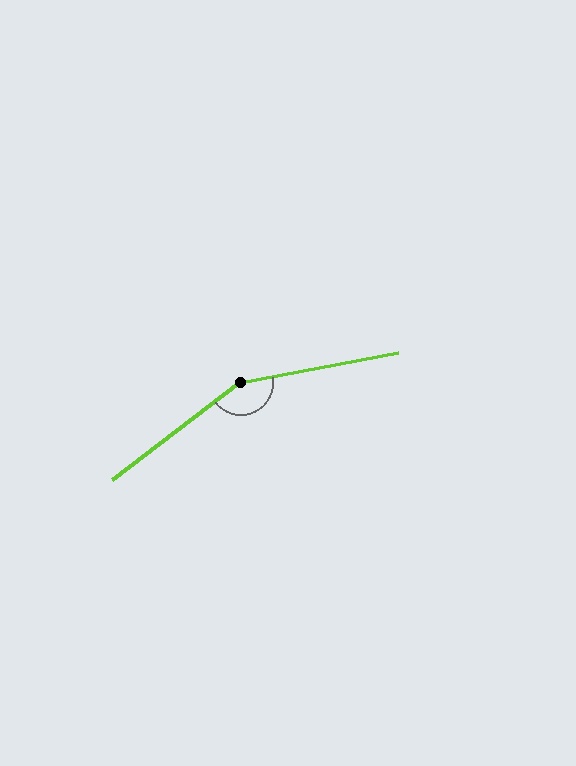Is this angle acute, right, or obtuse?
It is obtuse.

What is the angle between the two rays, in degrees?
Approximately 154 degrees.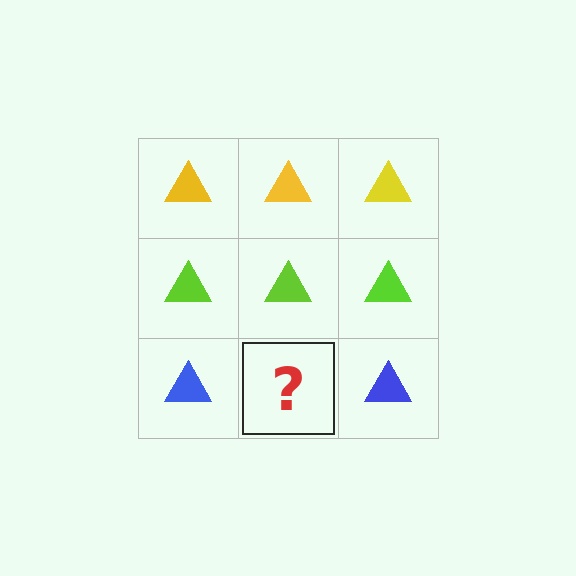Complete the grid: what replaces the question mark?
The question mark should be replaced with a blue triangle.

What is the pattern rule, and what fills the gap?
The rule is that each row has a consistent color. The gap should be filled with a blue triangle.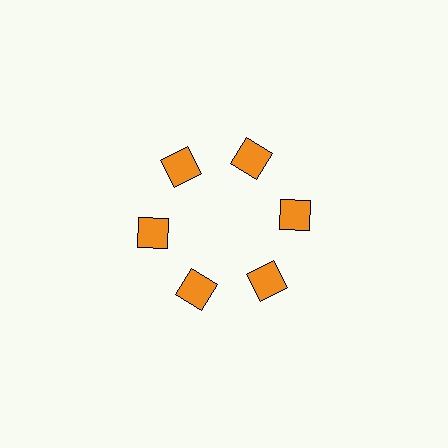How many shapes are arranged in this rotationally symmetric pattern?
There are 6 shapes, arranged in 6 groups of 1.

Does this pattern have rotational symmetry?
Yes, this pattern has 6-fold rotational symmetry. It looks the same after rotating 60 degrees around the center.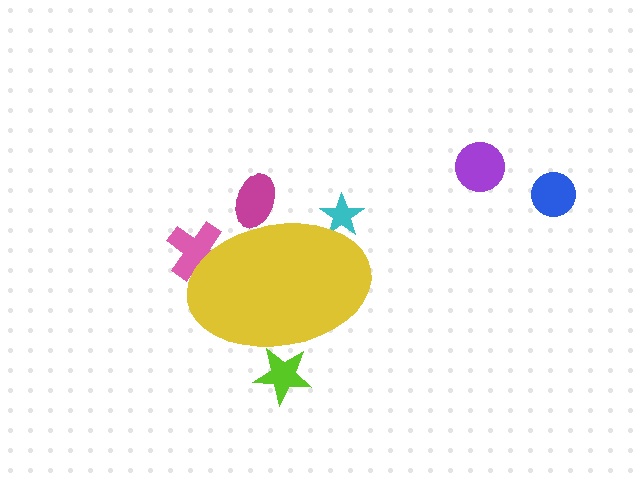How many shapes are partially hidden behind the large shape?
4 shapes are partially hidden.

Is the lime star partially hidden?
Yes, the lime star is partially hidden behind the yellow ellipse.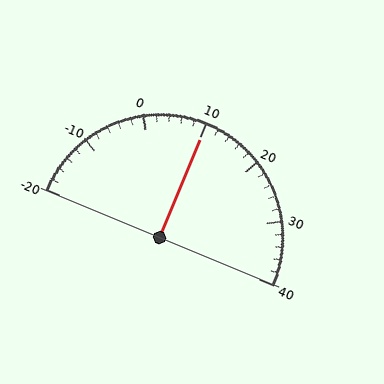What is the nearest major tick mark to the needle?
The nearest major tick mark is 10.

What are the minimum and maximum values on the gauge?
The gauge ranges from -20 to 40.